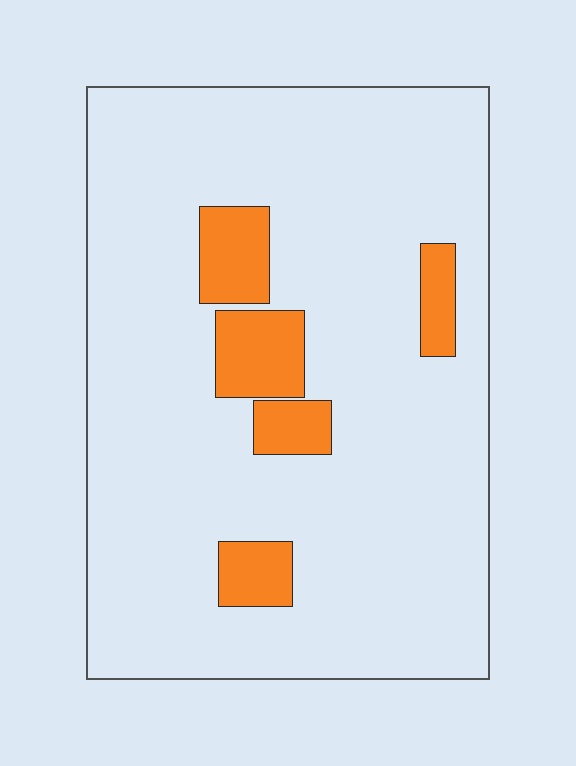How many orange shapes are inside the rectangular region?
5.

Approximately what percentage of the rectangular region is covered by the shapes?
Approximately 10%.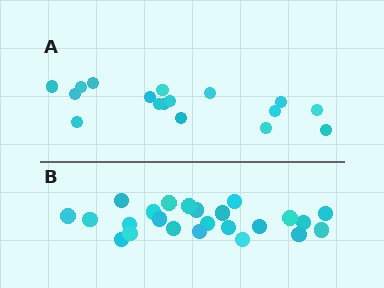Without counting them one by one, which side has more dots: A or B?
Region B (the bottom region) has more dots.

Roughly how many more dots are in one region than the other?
Region B has roughly 8 or so more dots than region A.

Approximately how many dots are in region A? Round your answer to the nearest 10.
About 20 dots. (The exact count is 17, which rounds to 20.)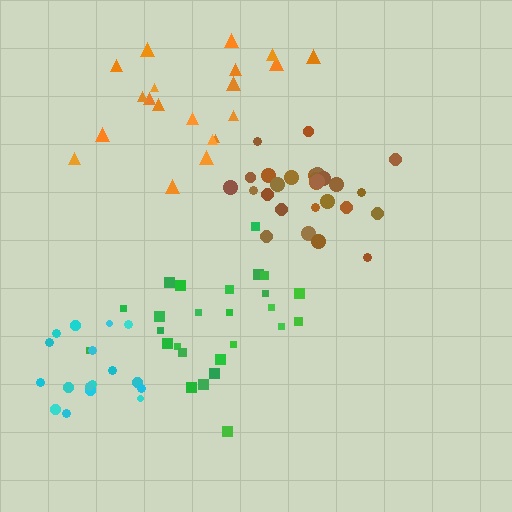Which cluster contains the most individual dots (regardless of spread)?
Brown (27).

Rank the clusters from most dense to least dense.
cyan, brown, green, orange.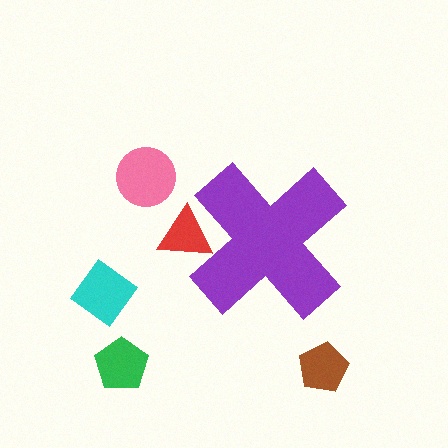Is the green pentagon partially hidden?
No, the green pentagon is fully visible.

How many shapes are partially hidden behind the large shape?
1 shape is partially hidden.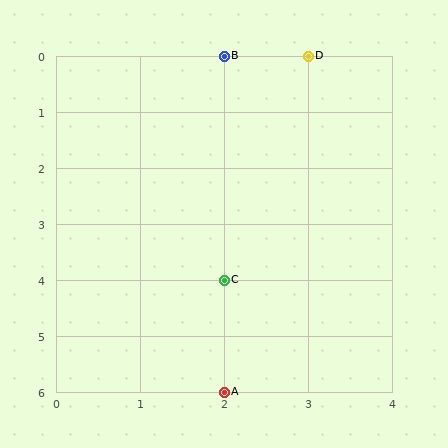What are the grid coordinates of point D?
Point D is at grid coordinates (3, 0).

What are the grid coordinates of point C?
Point C is at grid coordinates (2, 4).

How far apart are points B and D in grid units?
Points B and D are 1 column apart.